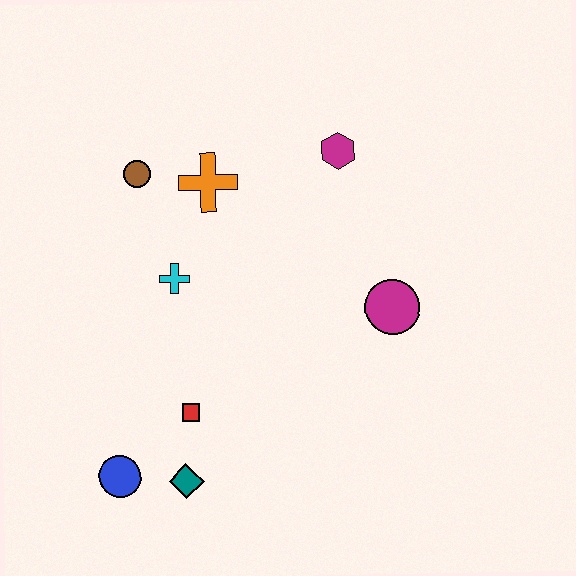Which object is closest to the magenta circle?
The magenta hexagon is closest to the magenta circle.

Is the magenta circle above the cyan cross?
No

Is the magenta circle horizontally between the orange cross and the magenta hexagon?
No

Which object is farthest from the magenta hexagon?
The blue circle is farthest from the magenta hexagon.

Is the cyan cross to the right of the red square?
No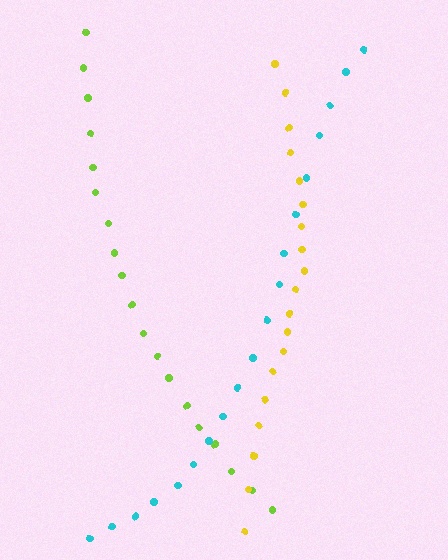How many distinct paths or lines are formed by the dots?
There are 3 distinct paths.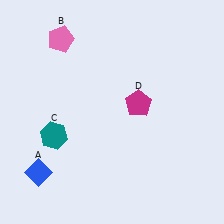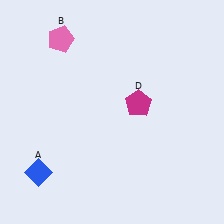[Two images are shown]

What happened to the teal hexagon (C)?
The teal hexagon (C) was removed in Image 2. It was in the bottom-left area of Image 1.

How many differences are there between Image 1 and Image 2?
There is 1 difference between the two images.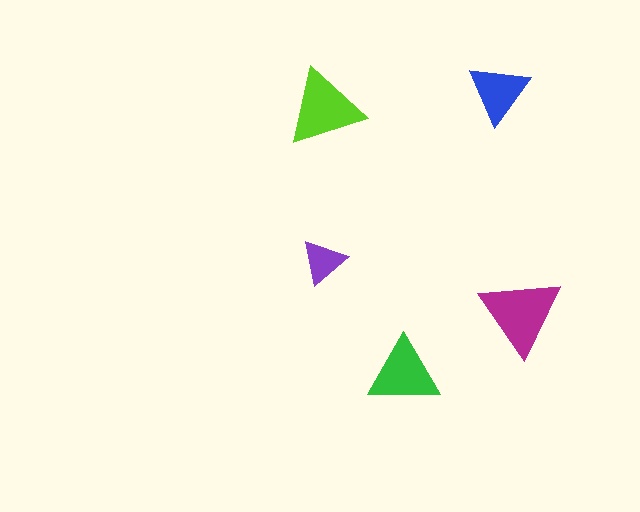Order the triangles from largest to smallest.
the magenta one, the lime one, the green one, the blue one, the purple one.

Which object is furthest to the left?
The purple triangle is leftmost.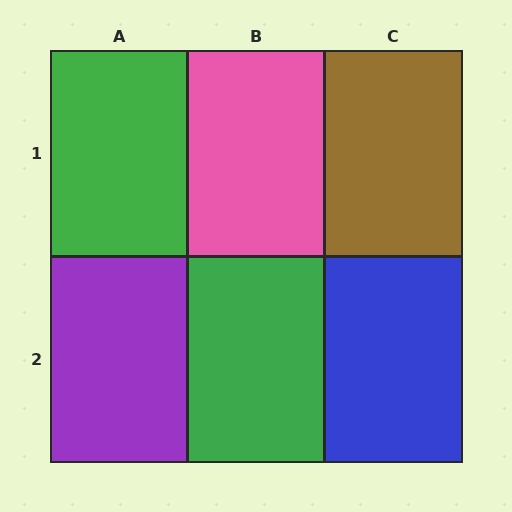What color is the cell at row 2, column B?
Green.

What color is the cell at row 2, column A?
Purple.